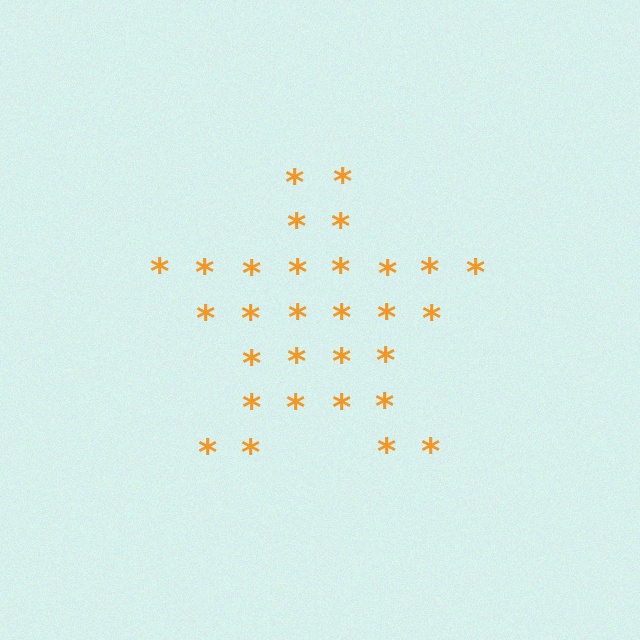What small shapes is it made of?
It is made of small asterisks.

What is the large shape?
The large shape is a star.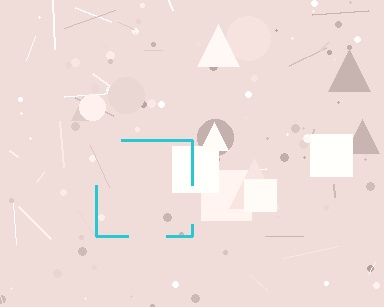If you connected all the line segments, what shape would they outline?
They would outline a square.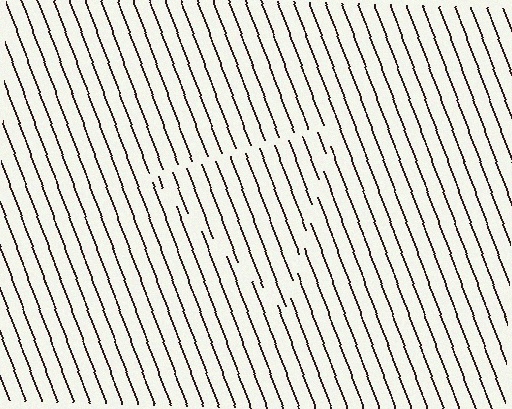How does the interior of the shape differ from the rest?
The interior of the shape contains the same grating, shifted by half a period — the contour is defined by the phase discontinuity where line-ends from the inner and outer gratings abut.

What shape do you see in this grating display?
An illusory triangle. The interior of the shape contains the same grating, shifted by half a period — the contour is defined by the phase discontinuity where line-ends from the inner and outer gratings abut.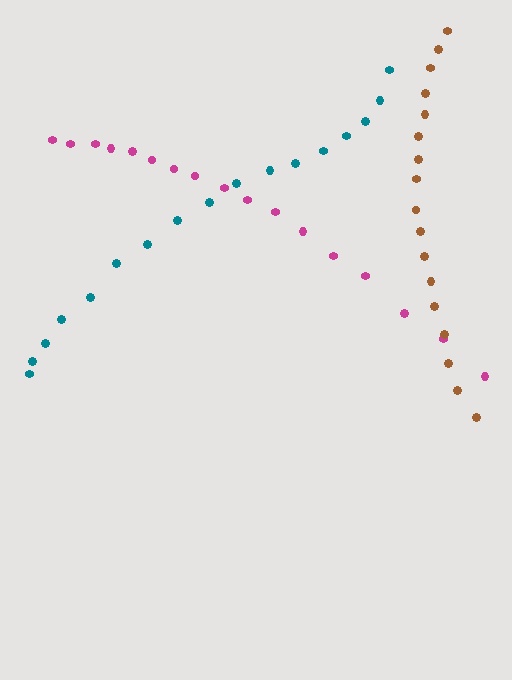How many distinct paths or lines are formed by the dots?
There are 3 distinct paths.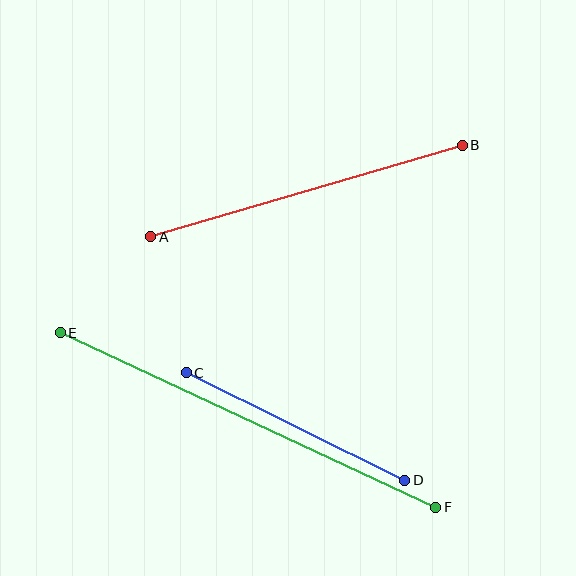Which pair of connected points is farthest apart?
Points E and F are farthest apart.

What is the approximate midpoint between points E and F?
The midpoint is at approximately (248, 420) pixels.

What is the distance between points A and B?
The distance is approximately 325 pixels.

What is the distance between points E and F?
The distance is approximately 414 pixels.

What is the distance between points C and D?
The distance is approximately 244 pixels.